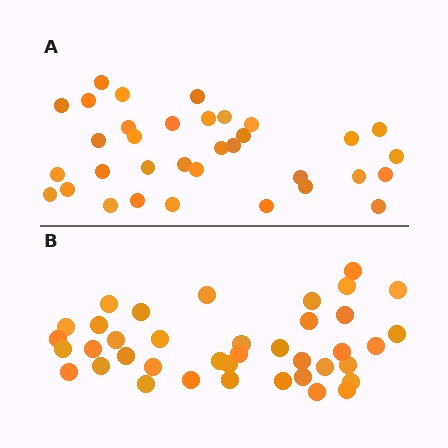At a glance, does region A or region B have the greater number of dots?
Region B (the bottom region) has more dots.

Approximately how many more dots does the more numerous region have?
Region B has about 5 more dots than region A.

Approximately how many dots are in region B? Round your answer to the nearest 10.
About 40 dots. (The exact count is 39, which rounds to 40.)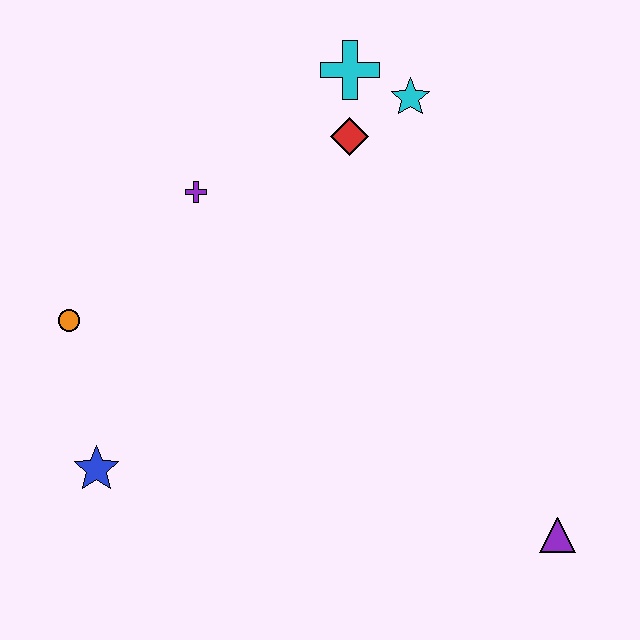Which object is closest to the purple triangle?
The red diamond is closest to the purple triangle.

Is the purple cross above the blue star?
Yes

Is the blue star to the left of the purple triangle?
Yes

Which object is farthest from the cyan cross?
The purple triangle is farthest from the cyan cross.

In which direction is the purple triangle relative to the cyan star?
The purple triangle is below the cyan star.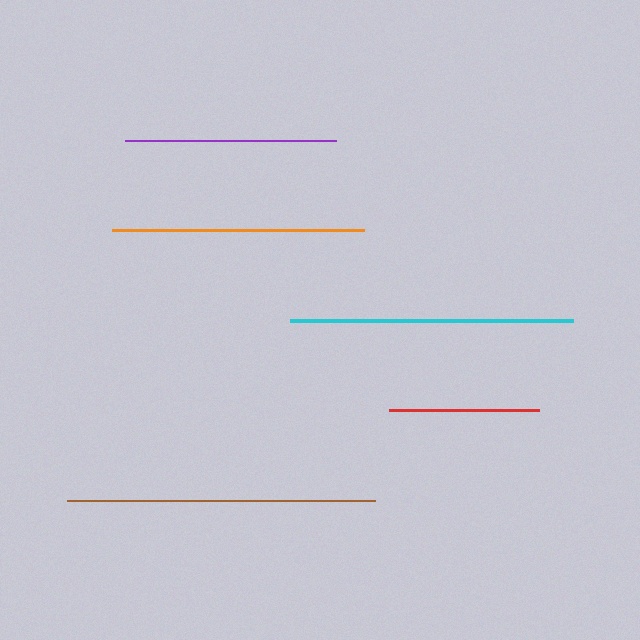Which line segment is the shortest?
The red line is the shortest at approximately 150 pixels.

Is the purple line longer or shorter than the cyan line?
The cyan line is longer than the purple line.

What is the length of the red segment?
The red segment is approximately 150 pixels long.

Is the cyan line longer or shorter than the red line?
The cyan line is longer than the red line.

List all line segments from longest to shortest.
From longest to shortest: brown, cyan, orange, purple, red.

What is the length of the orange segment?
The orange segment is approximately 252 pixels long.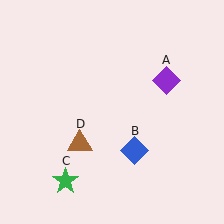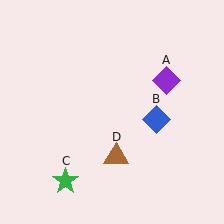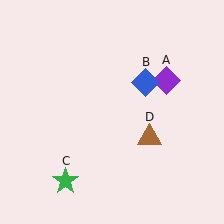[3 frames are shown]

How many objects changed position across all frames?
2 objects changed position: blue diamond (object B), brown triangle (object D).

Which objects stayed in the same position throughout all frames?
Purple diamond (object A) and green star (object C) remained stationary.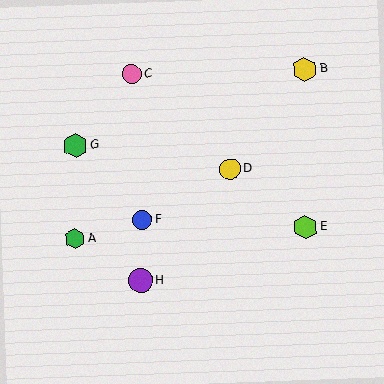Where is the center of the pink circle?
The center of the pink circle is at (132, 74).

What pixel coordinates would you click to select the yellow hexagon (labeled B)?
Click at (304, 69) to select the yellow hexagon B.